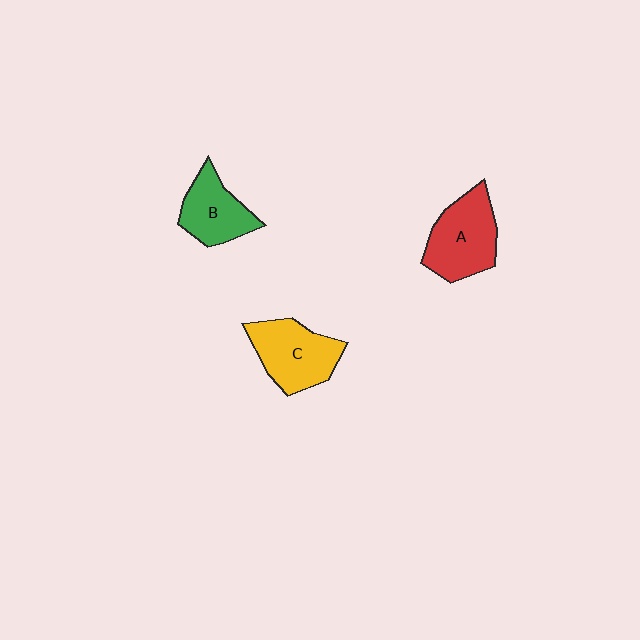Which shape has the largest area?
Shape A (red).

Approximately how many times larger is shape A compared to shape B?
Approximately 1.3 times.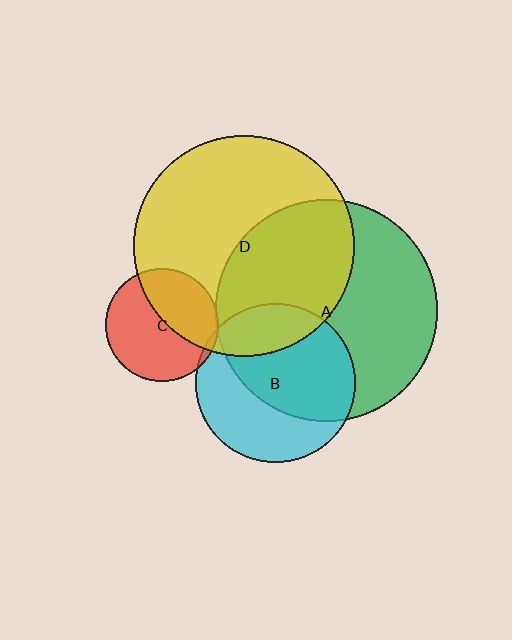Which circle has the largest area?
Circle A (green).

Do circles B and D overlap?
Yes.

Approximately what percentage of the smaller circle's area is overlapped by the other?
Approximately 20%.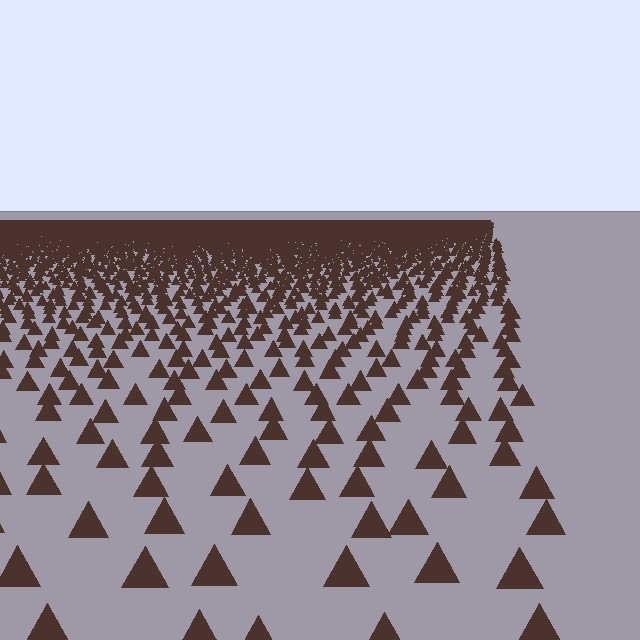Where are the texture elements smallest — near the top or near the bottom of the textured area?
Near the top.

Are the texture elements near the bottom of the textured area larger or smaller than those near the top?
Larger. Near the bottom, elements are closer to the viewer and appear at a bigger on-screen size.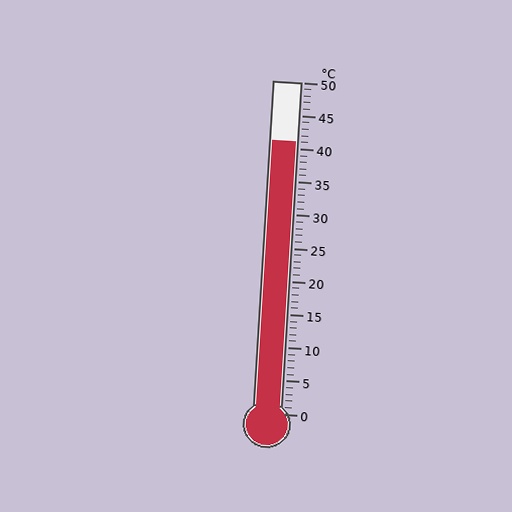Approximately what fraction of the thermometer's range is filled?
The thermometer is filled to approximately 80% of its range.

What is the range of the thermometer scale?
The thermometer scale ranges from 0°C to 50°C.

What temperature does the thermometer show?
The thermometer shows approximately 41°C.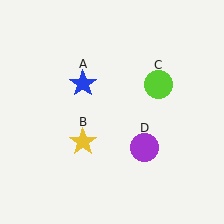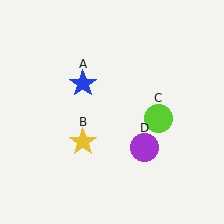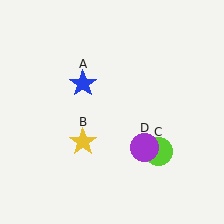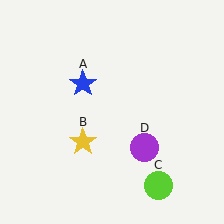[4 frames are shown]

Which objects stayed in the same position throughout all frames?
Blue star (object A) and yellow star (object B) and purple circle (object D) remained stationary.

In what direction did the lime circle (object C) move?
The lime circle (object C) moved down.